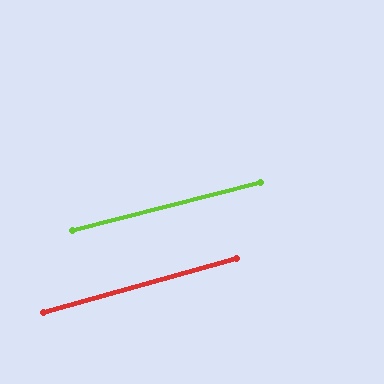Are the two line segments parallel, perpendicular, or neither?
Parallel — their directions differ by only 1.0°.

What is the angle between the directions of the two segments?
Approximately 1 degree.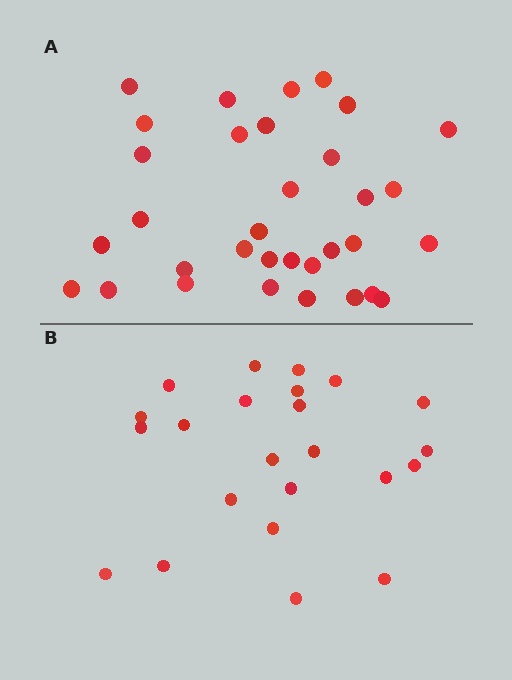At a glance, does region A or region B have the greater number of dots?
Region A (the top region) has more dots.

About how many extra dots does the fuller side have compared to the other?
Region A has roughly 10 or so more dots than region B.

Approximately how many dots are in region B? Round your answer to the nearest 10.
About 20 dots. (The exact count is 23, which rounds to 20.)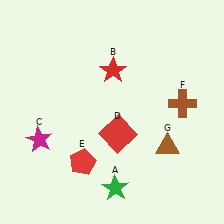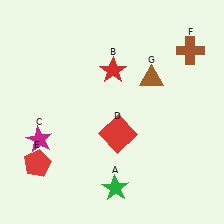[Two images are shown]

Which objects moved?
The objects that moved are: the red pentagon (E), the brown cross (F), the brown triangle (G).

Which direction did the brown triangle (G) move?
The brown triangle (G) moved up.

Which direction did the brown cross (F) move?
The brown cross (F) moved up.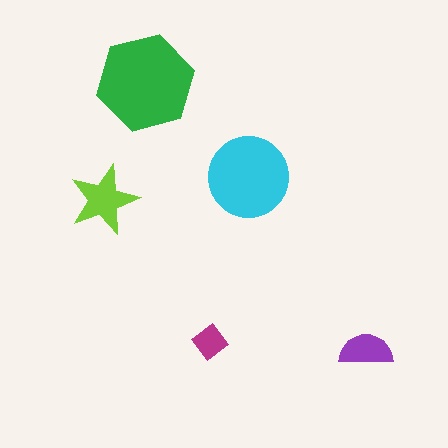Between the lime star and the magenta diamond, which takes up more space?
The lime star.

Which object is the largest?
The green hexagon.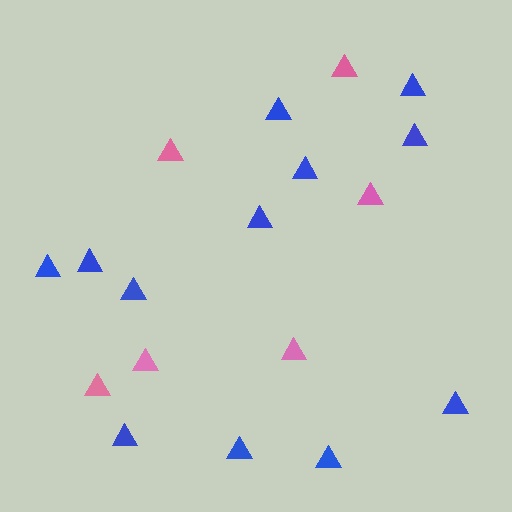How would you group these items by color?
There are 2 groups: one group of blue triangles (12) and one group of pink triangles (6).